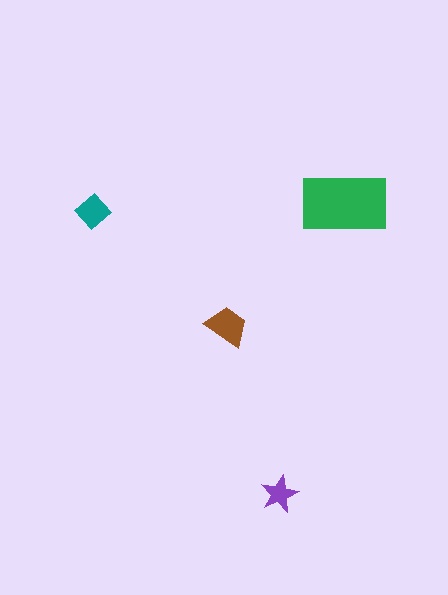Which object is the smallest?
The purple star.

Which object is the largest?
The green rectangle.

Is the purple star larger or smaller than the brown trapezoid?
Smaller.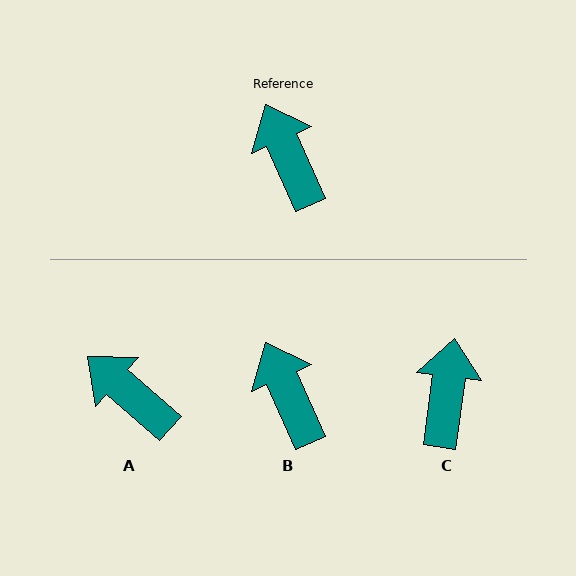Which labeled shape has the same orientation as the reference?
B.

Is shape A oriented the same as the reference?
No, it is off by about 25 degrees.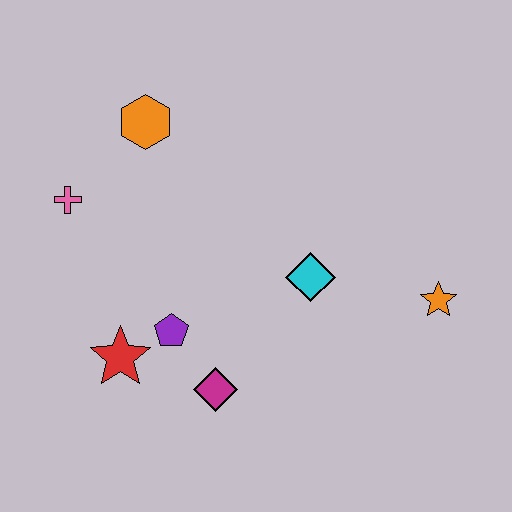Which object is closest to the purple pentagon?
The red star is closest to the purple pentagon.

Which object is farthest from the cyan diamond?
The pink cross is farthest from the cyan diamond.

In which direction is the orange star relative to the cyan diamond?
The orange star is to the right of the cyan diamond.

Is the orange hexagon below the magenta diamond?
No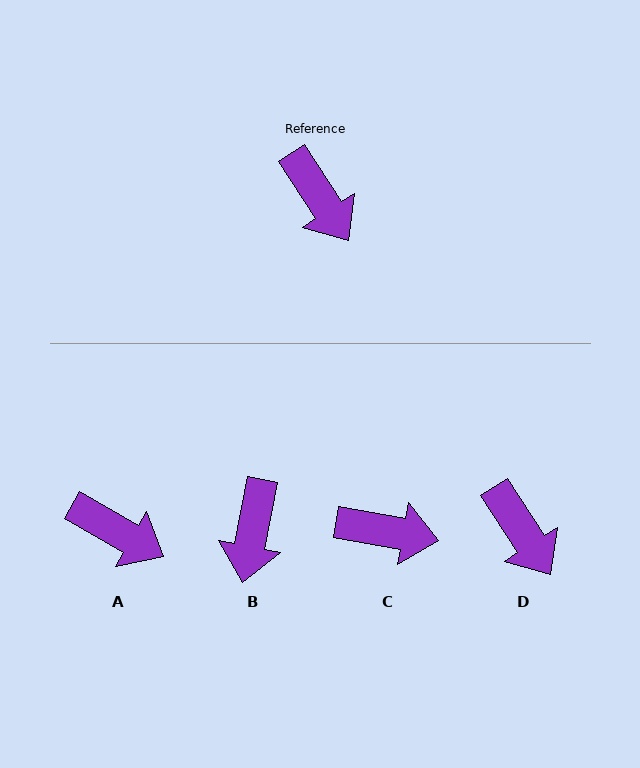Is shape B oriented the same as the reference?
No, it is off by about 44 degrees.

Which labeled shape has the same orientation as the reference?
D.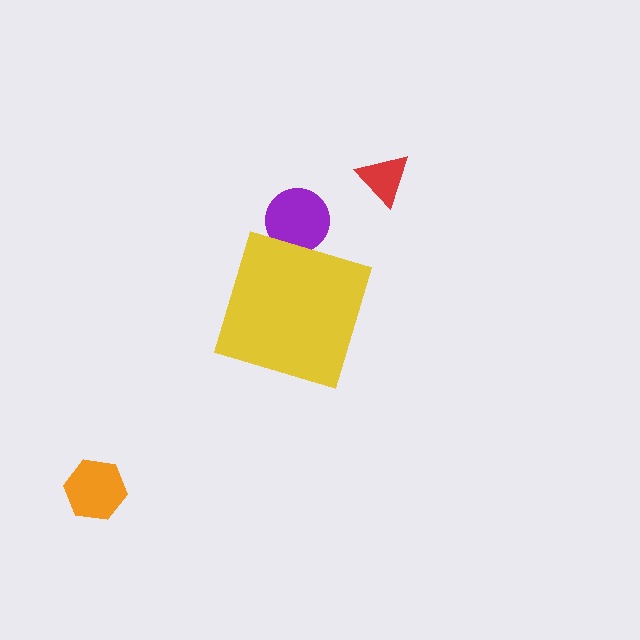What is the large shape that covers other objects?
A yellow diamond.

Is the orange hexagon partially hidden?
No, the orange hexagon is fully visible.